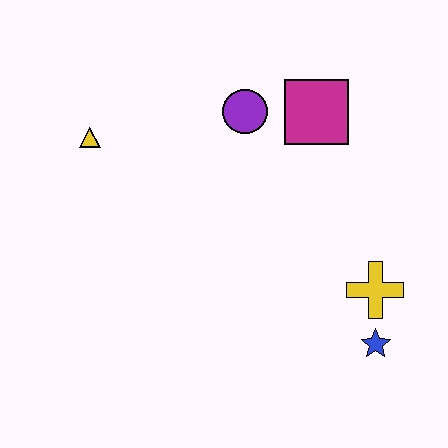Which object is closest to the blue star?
The yellow cross is closest to the blue star.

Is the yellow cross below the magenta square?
Yes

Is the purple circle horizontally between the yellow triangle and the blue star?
Yes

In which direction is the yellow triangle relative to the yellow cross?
The yellow triangle is to the left of the yellow cross.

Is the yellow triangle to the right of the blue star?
No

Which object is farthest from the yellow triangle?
The blue star is farthest from the yellow triangle.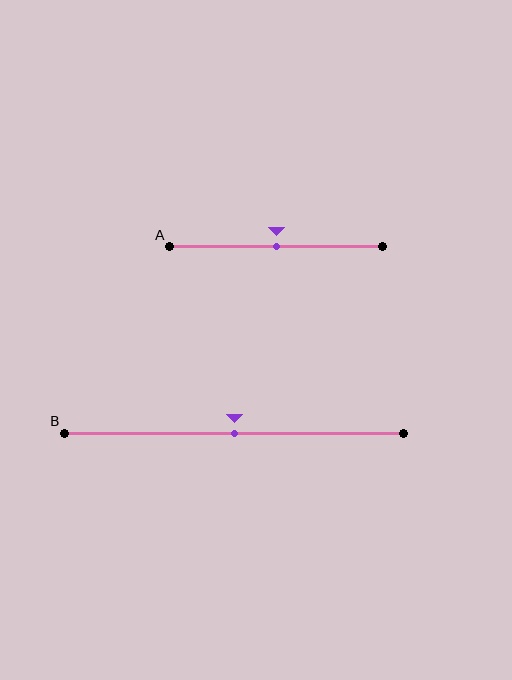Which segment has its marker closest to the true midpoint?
Segment A has its marker closest to the true midpoint.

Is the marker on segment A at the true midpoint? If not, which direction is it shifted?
Yes, the marker on segment A is at the true midpoint.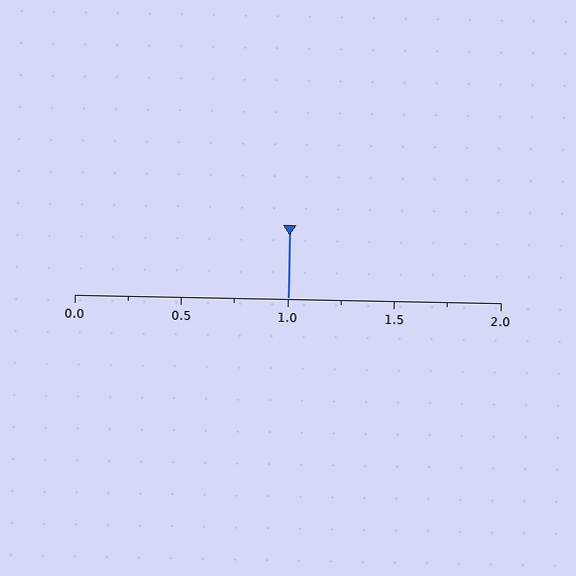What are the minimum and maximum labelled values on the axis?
The axis runs from 0.0 to 2.0.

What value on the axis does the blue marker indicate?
The marker indicates approximately 1.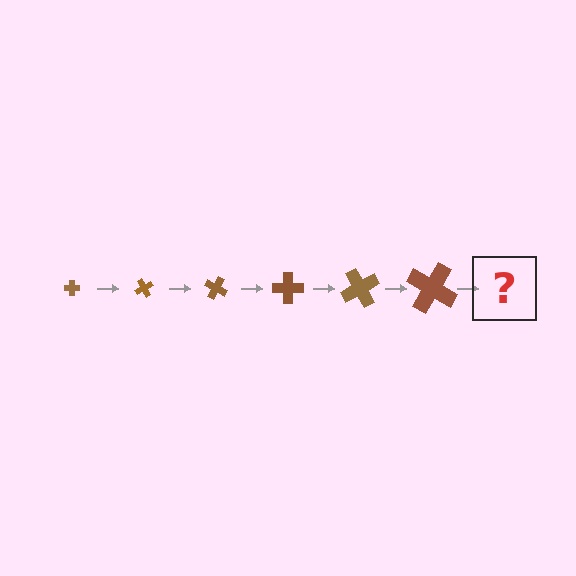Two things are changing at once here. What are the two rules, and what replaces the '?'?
The two rules are that the cross grows larger each step and it rotates 60 degrees each step. The '?' should be a cross, larger than the previous one and rotated 360 degrees from the start.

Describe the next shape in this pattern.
It should be a cross, larger than the previous one and rotated 360 degrees from the start.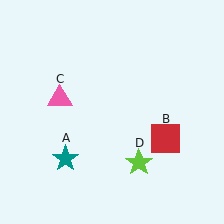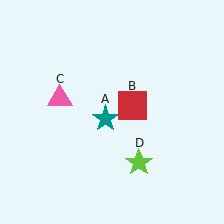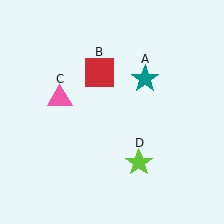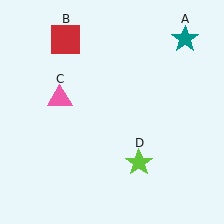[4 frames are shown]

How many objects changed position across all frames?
2 objects changed position: teal star (object A), red square (object B).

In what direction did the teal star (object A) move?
The teal star (object A) moved up and to the right.